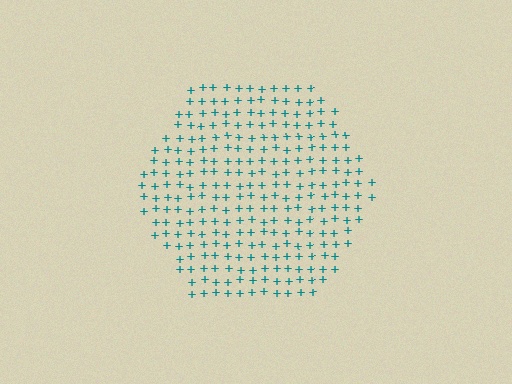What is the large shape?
The large shape is a hexagon.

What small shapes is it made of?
It is made of small plus signs.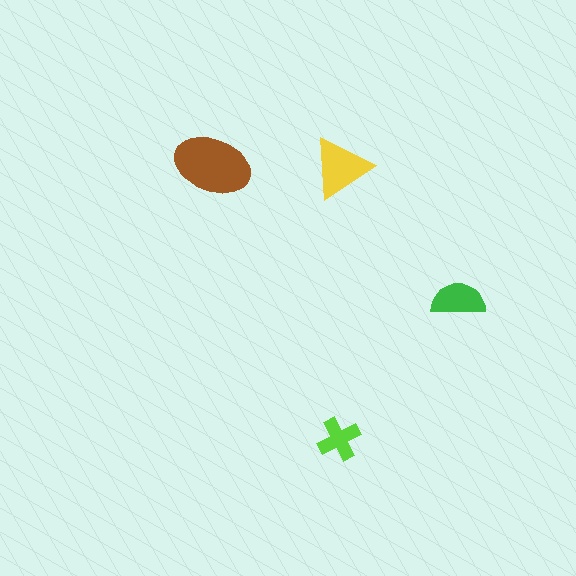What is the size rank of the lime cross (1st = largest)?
4th.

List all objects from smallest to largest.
The lime cross, the green semicircle, the yellow triangle, the brown ellipse.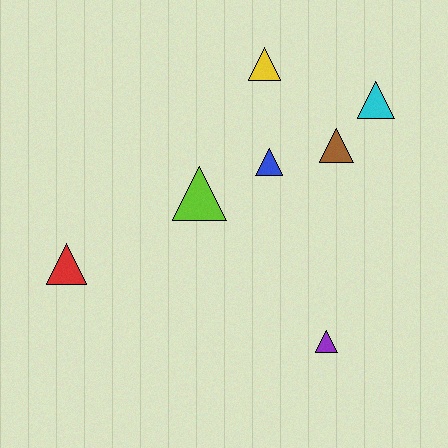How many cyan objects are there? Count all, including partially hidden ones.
There is 1 cyan object.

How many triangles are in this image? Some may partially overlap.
There are 7 triangles.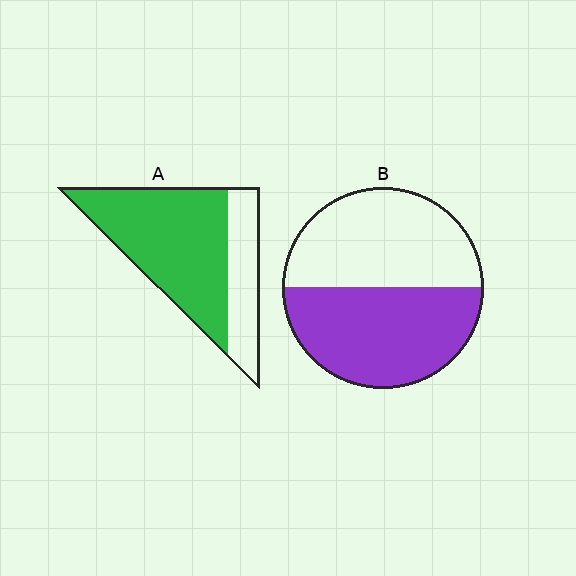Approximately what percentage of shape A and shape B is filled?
A is approximately 70% and B is approximately 50%.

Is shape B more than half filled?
Roughly half.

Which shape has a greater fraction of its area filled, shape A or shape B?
Shape A.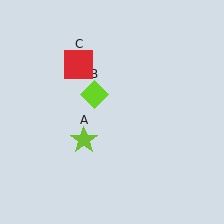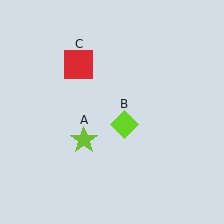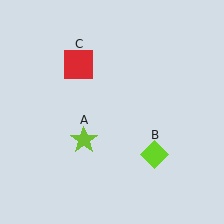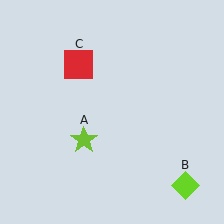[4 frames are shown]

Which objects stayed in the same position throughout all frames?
Lime star (object A) and red square (object C) remained stationary.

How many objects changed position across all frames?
1 object changed position: lime diamond (object B).